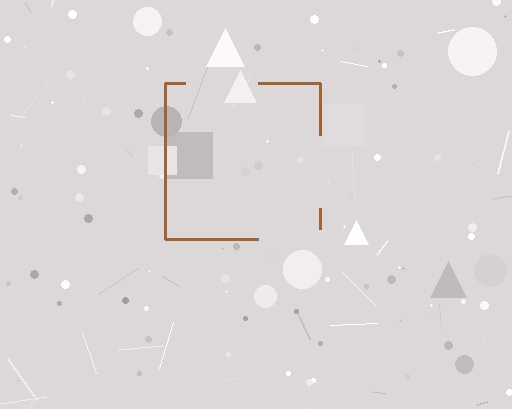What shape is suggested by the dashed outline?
The dashed outline suggests a square.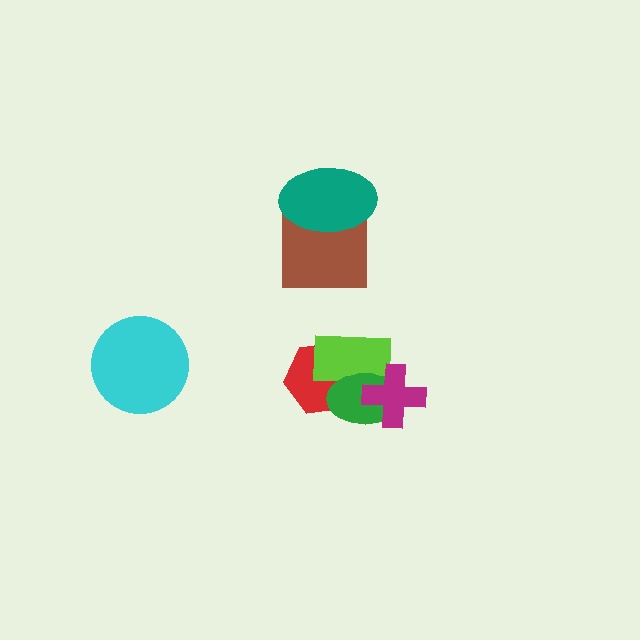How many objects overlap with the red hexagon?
2 objects overlap with the red hexagon.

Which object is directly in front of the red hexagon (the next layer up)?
The lime rectangle is directly in front of the red hexagon.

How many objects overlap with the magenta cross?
2 objects overlap with the magenta cross.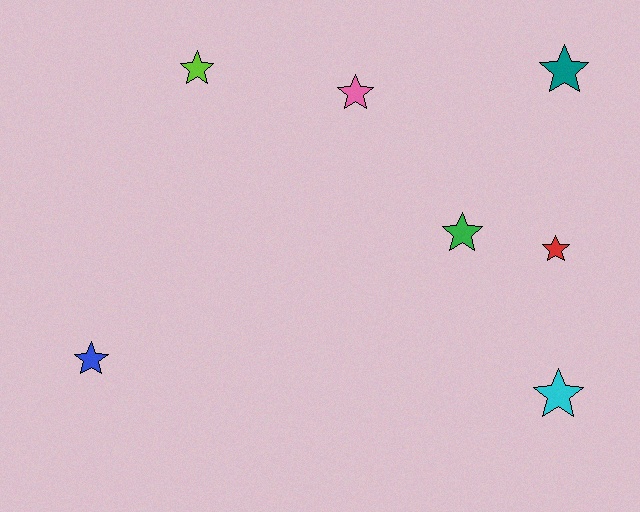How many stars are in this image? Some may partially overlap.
There are 7 stars.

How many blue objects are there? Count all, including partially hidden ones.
There is 1 blue object.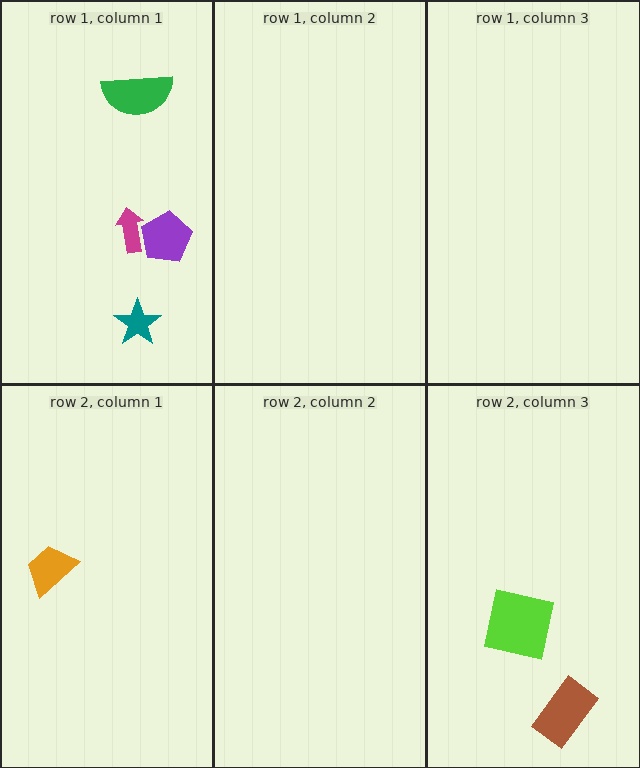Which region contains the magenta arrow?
The row 1, column 1 region.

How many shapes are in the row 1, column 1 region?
4.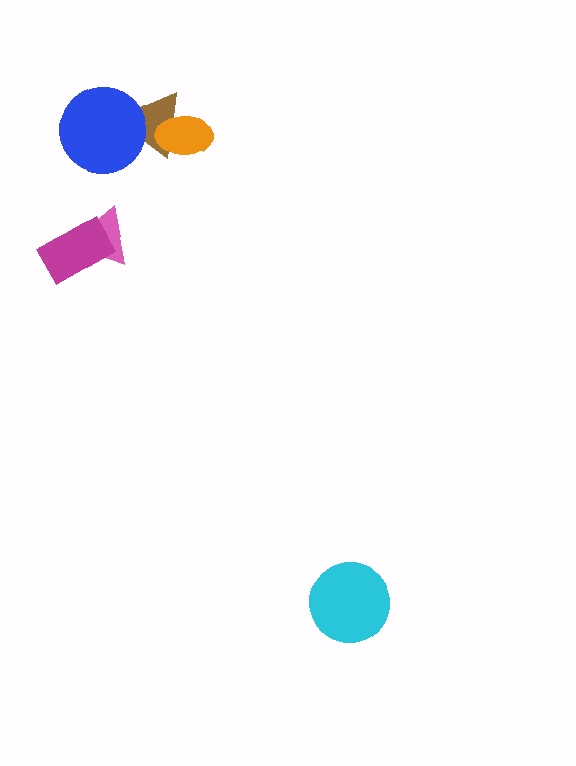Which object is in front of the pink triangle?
The magenta rectangle is in front of the pink triangle.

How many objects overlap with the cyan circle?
0 objects overlap with the cyan circle.